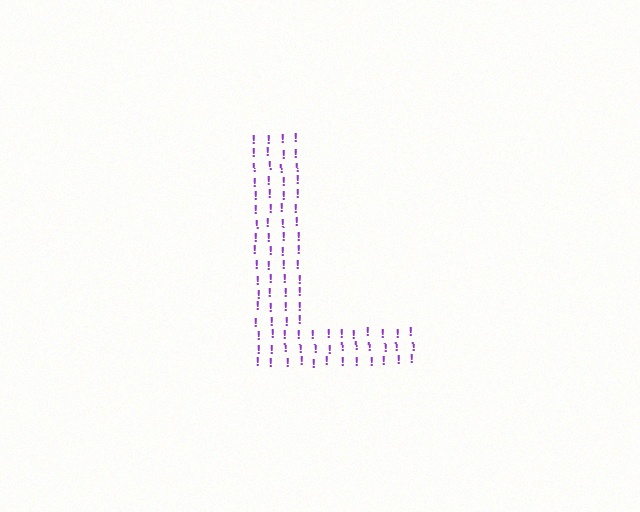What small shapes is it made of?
It is made of small exclamation marks.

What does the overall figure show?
The overall figure shows the letter L.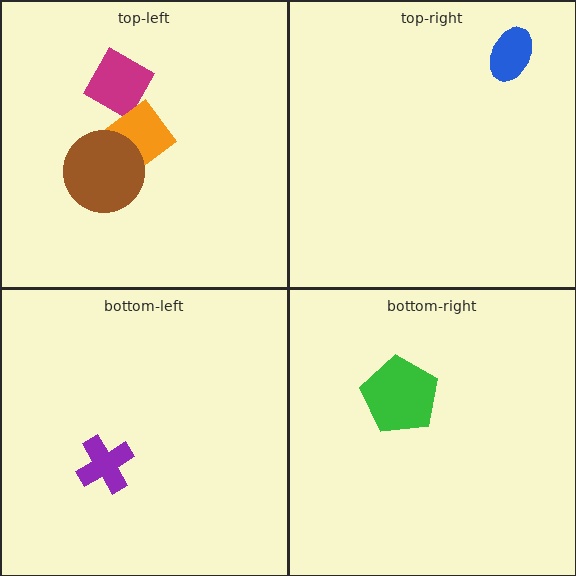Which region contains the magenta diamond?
The top-left region.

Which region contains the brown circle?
The top-left region.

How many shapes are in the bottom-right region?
1.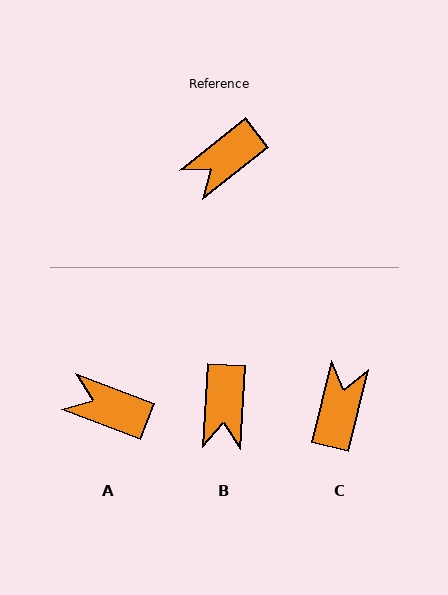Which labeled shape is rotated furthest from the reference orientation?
C, about 142 degrees away.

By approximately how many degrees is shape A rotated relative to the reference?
Approximately 59 degrees clockwise.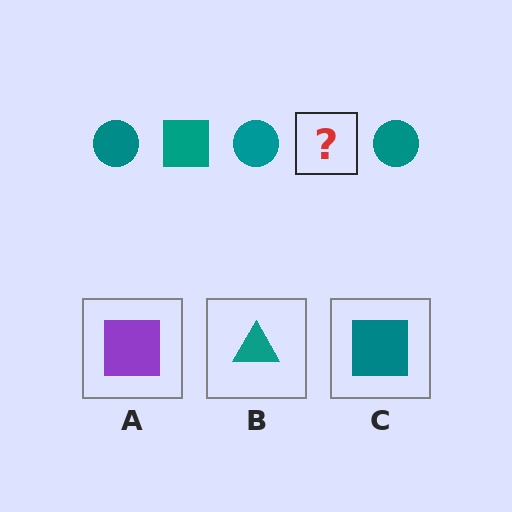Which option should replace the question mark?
Option C.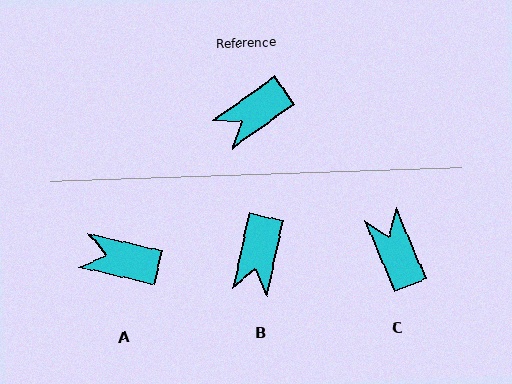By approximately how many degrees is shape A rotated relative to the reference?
Approximately 49 degrees clockwise.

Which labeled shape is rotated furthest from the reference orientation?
C, about 103 degrees away.